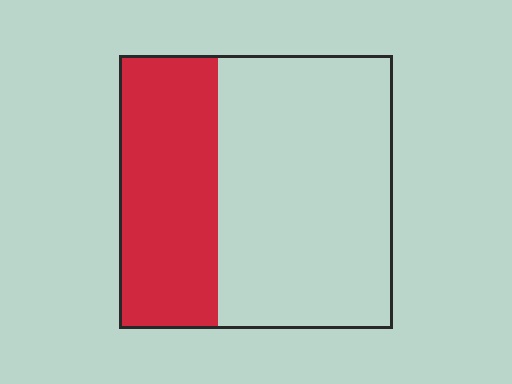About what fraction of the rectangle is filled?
About three eighths (3/8).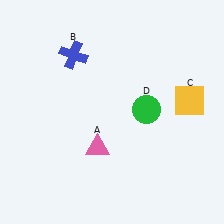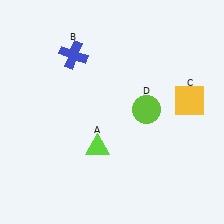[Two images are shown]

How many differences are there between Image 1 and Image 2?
There are 2 differences between the two images.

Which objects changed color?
A changed from pink to lime. D changed from green to lime.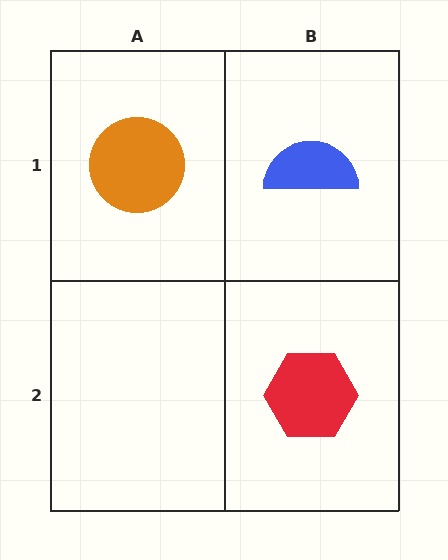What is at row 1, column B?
A blue semicircle.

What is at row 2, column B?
A red hexagon.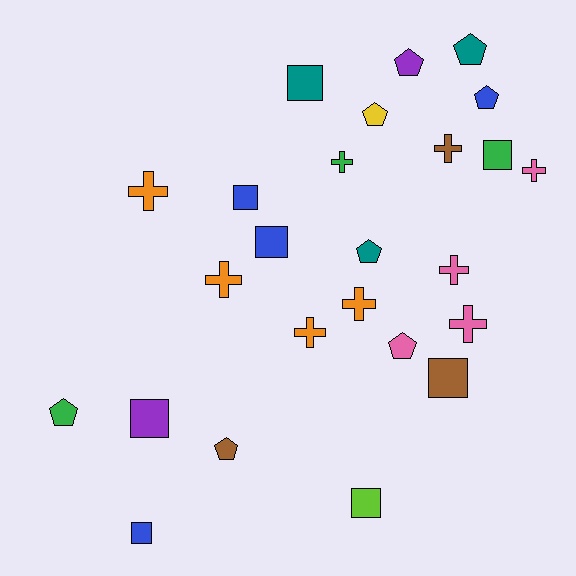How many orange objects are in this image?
There are 4 orange objects.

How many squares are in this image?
There are 8 squares.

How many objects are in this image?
There are 25 objects.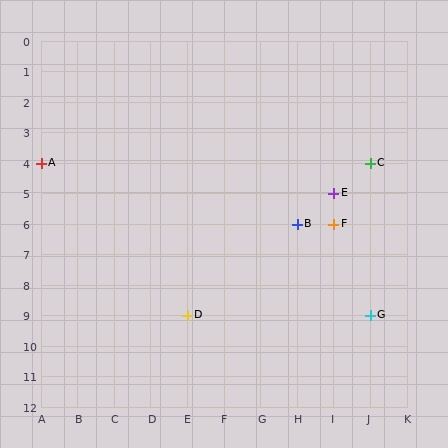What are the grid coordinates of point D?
Point D is at grid coordinates (E, 9).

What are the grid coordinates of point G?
Point G is at grid coordinates (J, 9).